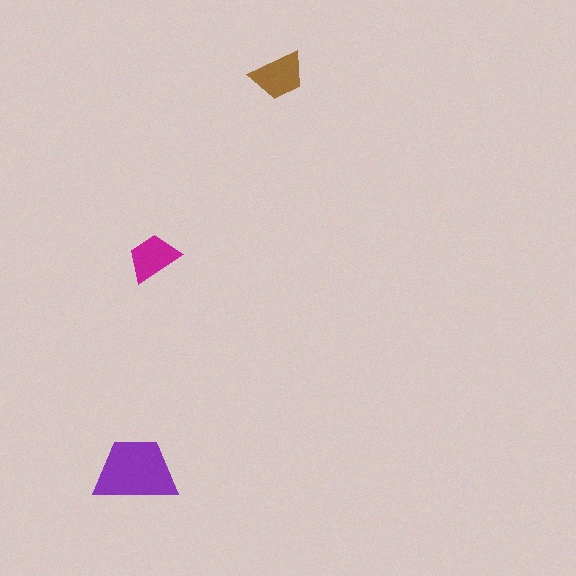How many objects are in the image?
There are 3 objects in the image.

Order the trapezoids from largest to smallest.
the purple one, the brown one, the magenta one.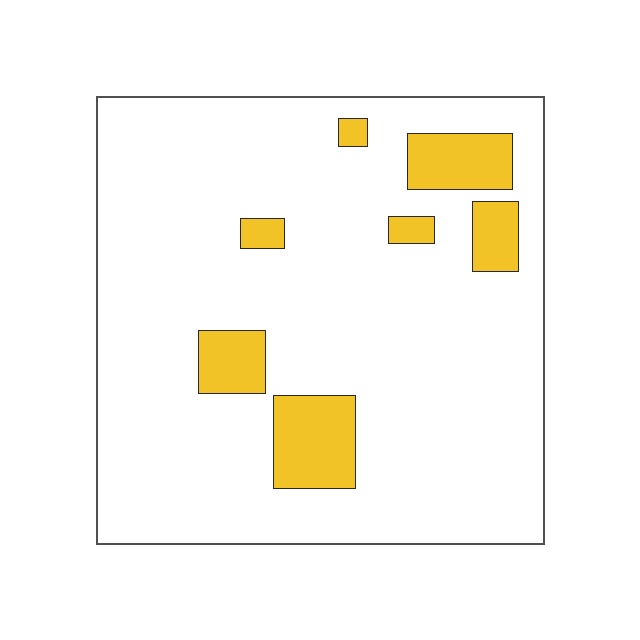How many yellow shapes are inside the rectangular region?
7.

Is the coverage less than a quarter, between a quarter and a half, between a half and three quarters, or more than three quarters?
Less than a quarter.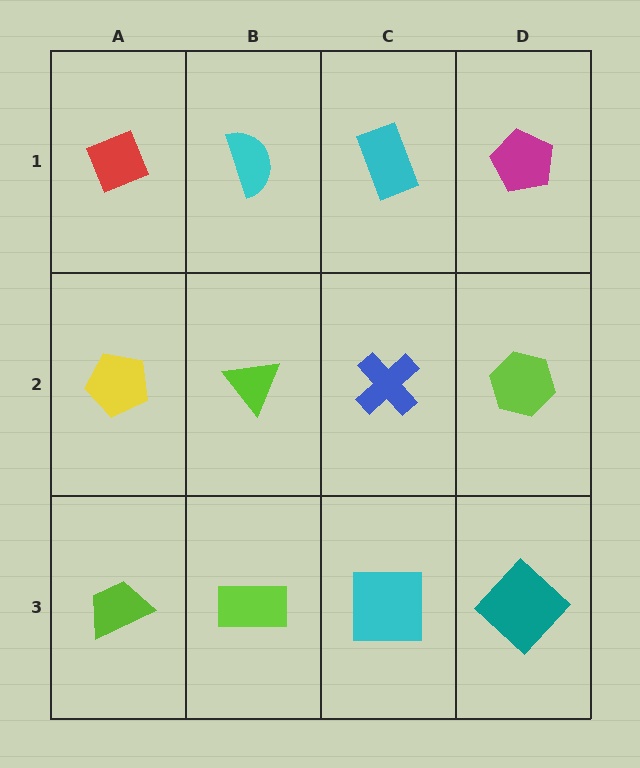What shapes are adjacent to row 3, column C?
A blue cross (row 2, column C), a lime rectangle (row 3, column B), a teal diamond (row 3, column D).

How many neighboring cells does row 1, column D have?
2.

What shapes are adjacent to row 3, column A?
A yellow pentagon (row 2, column A), a lime rectangle (row 3, column B).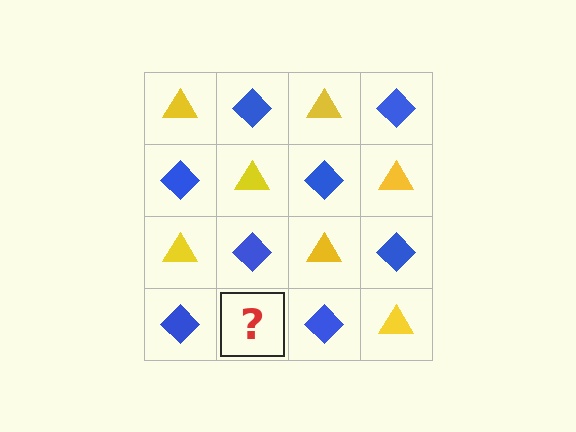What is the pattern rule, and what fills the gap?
The rule is that it alternates yellow triangle and blue diamond in a checkerboard pattern. The gap should be filled with a yellow triangle.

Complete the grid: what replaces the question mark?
The question mark should be replaced with a yellow triangle.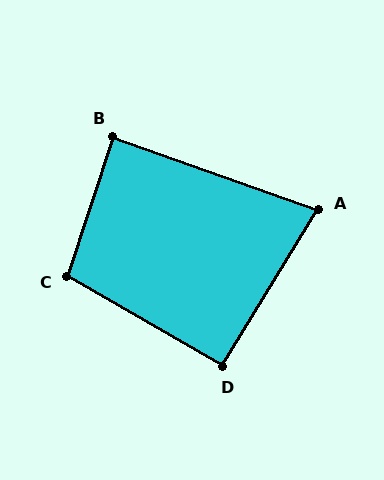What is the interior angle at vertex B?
Approximately 89 degrees (approximately right).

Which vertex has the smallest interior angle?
A, at approximately 78 degrees.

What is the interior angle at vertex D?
Approximately 91 degrees (approximately right).